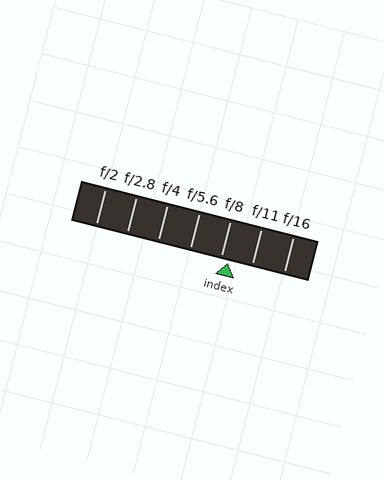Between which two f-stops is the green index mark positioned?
The index mark is between f/8 and f/11.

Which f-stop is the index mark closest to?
The index mark is closest to f/8.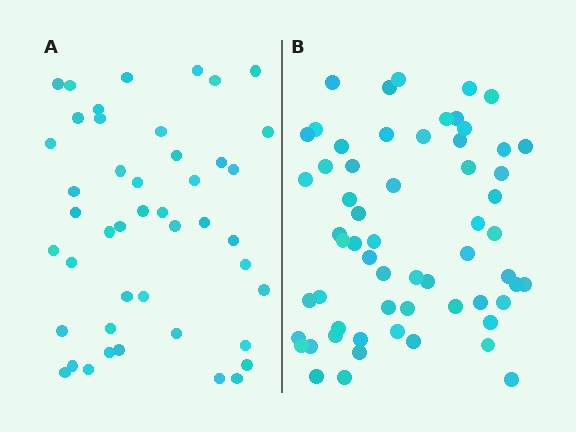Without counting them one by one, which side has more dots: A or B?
Region B (the right region) has more dots.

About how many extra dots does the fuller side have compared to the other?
Region B has approximately 15 more dots than region A.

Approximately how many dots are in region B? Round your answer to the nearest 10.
About 60 dots.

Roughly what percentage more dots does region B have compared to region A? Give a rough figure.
About 35% more.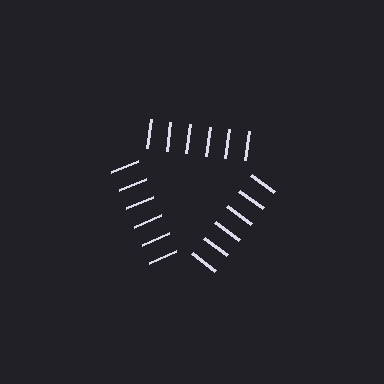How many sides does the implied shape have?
3 sides — the line-ends trace a triangle.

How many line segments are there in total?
18 — 6 along each of the 3 edges.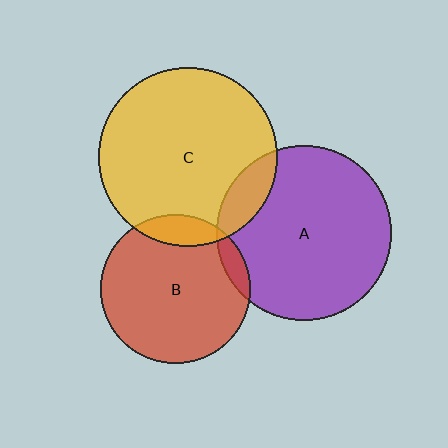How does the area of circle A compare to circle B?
Approximately 1.4 times.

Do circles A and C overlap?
Yes.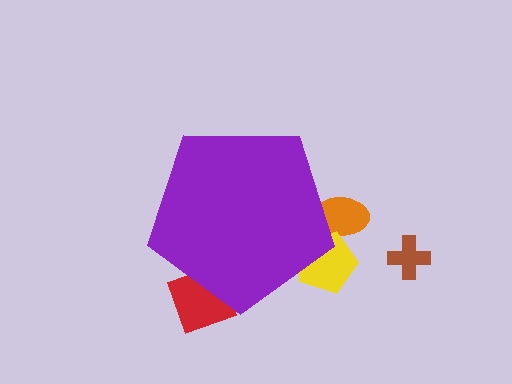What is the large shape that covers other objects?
A purple pentagon.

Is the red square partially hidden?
Yes, the red square is partially hidden behind the purple pentagon.